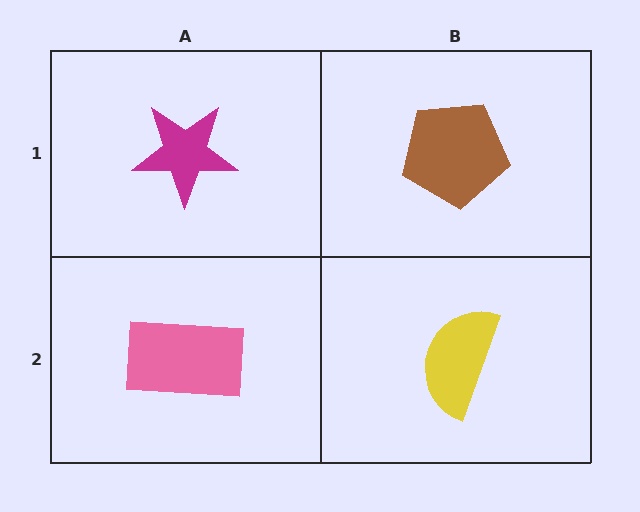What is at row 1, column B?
A brown pentagon.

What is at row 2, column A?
A pink rectangle.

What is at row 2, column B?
A yellow semicircle.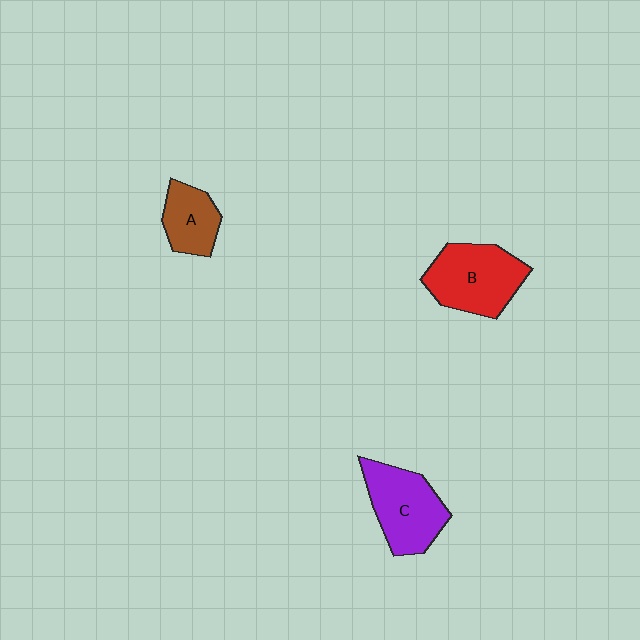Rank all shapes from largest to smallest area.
From largest to smallest: B (red), C (purple), A (brown).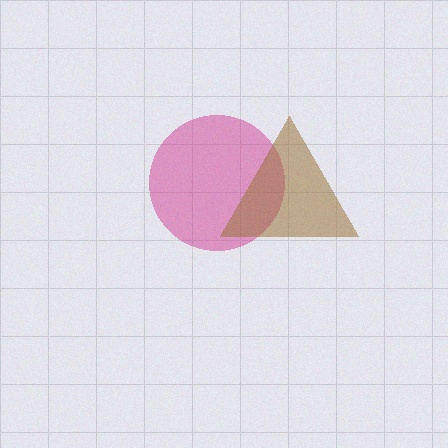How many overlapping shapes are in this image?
There are 2 overlapping shapes in the image.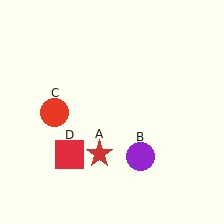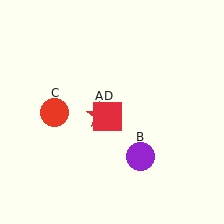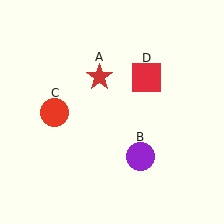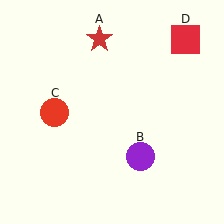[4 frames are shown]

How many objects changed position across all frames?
2 objects changed position: red star (object A), red square (object D).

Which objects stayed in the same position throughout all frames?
Purple circle (object B) and red circle (object C) remained stationary.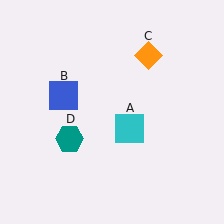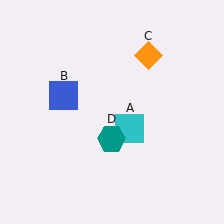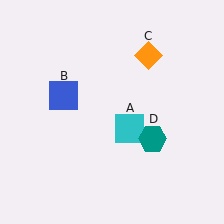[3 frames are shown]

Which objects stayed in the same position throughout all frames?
Cyan square (object A) and blue square (object B) and orange diamond (object C) remained stationary.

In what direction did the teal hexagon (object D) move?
The teal hexagon (object D) moved right.